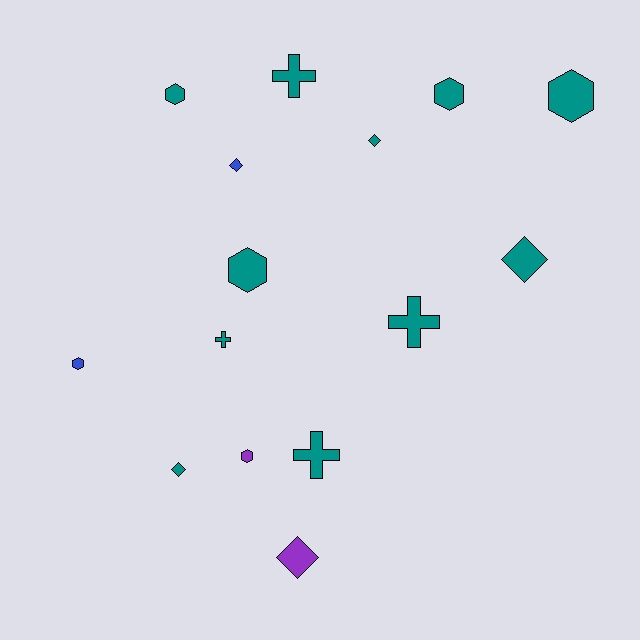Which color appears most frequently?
Teal, with 11 objects.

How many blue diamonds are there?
There is 1 blue diamond.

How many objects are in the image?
There are 15 objects.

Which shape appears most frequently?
Hexagon, with 6 objects.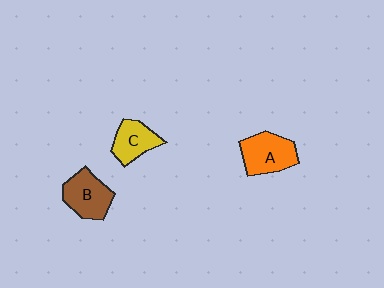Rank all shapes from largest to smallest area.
From largest to smallest: A (orange), B (brown), C (yellow).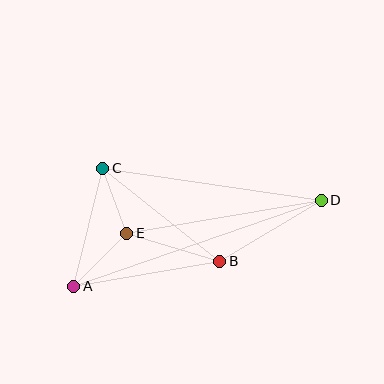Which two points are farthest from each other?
Points A and D are farthest from each other.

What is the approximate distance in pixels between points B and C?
The distance between B and C is approximately 150 pixels.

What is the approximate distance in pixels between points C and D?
The distance between C and D is approximately 221 pixels.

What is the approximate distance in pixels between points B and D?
The distance between B and D is approximately 118 pixels.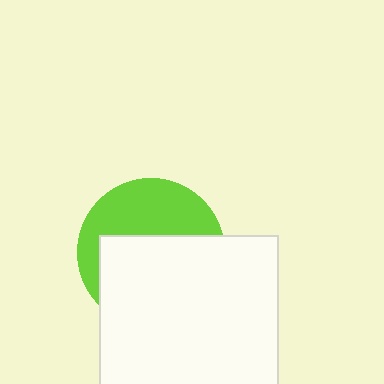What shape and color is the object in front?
The object in front is a white rectangle.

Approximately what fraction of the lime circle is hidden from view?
Roughly 57% of the lime circle is hidden behind the white rectangle.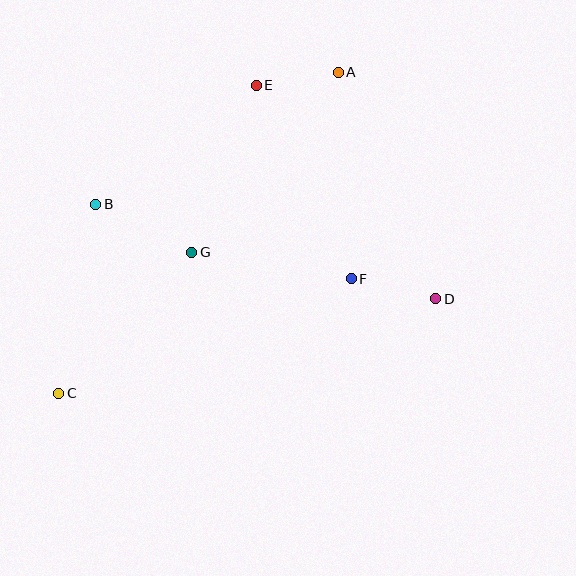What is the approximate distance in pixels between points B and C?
The distance between B and C is approximately 193 pixels.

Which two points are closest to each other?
Points A and E are closest to each other.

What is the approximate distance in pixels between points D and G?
The distance between D and G is approximately 248 pixels.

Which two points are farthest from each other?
Points A and C are farthest from each other.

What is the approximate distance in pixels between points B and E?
The distance between B and E is approximately 200 pixels.